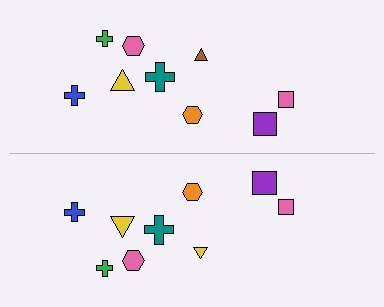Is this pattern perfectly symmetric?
No, the pattern is not perfectly symmetric. The yellow triangle on the bottom side breaks the symmetry — its mirror counterpart is brown.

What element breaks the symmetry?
The yellow triangle on the bottom side breaks the symmetry — its mirror counterpart is brown.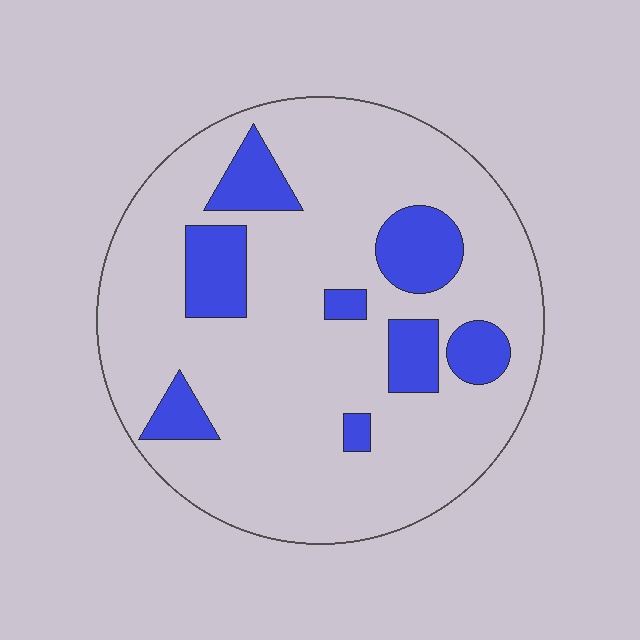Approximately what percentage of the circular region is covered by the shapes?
Approximately 20%.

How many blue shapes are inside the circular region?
8.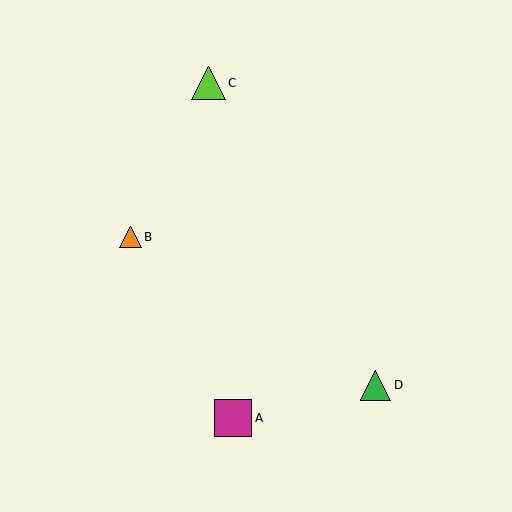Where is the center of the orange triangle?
The center of the orange triangle is at (131, 237).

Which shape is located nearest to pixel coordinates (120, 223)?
The orange triangle (labeled B) at (131, 237) is nearest to that location.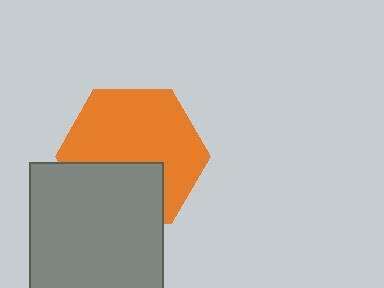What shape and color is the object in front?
The object in front is a gray rectangle.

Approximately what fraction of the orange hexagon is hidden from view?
Roughly 35% of the orange hexagon is hidden behind the gray rectangle.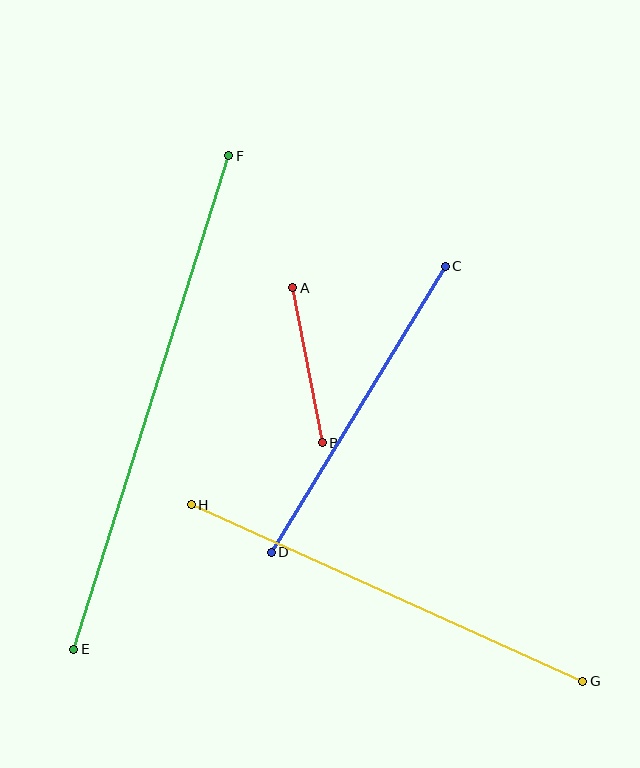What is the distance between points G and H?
The distance is approximately 429 pixels.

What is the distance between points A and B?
The distance is approximately 158 pixels.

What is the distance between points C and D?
The distance is approximately 335 pixels.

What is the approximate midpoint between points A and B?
The midpoint is at approximately (308, 365) pixels.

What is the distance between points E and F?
The distance is approximately 518 pixels.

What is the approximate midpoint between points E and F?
The midpoint is at approximately (151, 403) pixels.